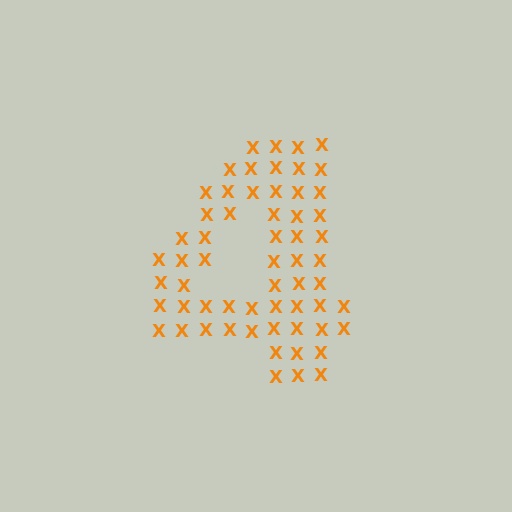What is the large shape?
The large shape is the digit 4.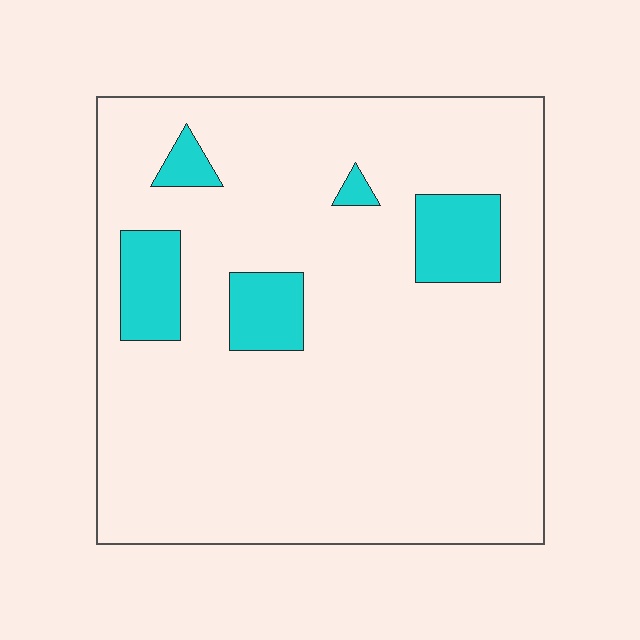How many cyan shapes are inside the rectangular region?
5.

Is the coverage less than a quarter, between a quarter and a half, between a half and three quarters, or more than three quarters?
Less than a quarter.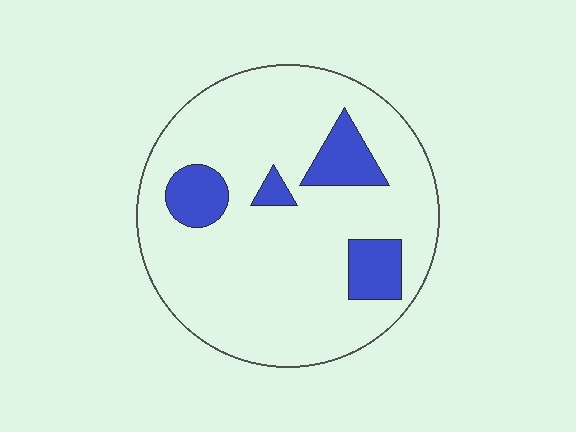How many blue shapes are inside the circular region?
4.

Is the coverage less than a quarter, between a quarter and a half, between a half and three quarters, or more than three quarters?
Less than a quarter.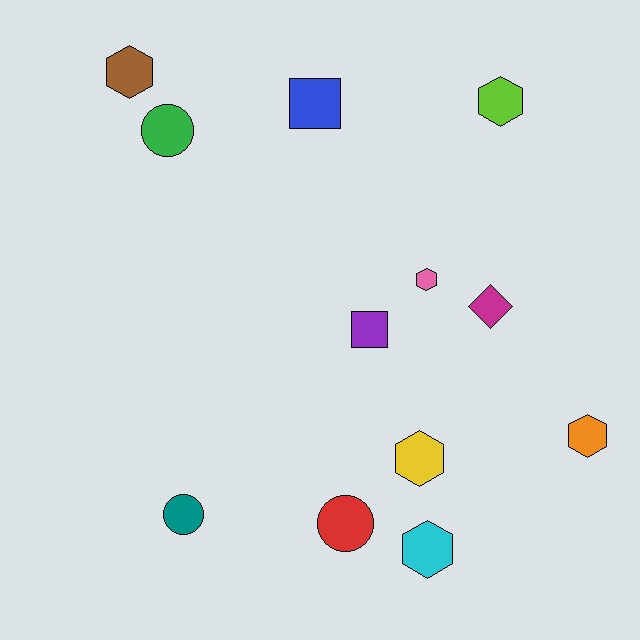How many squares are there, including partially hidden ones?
There are 2 squares.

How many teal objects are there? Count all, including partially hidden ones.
There is 1 teal object.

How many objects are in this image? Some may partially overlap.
There are 12 objects.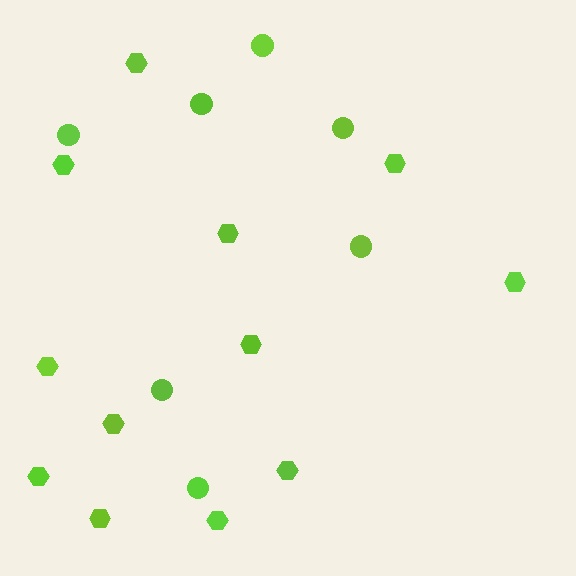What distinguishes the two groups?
There are 2 groups: one group of circles (7) and one group of hexagons (12).